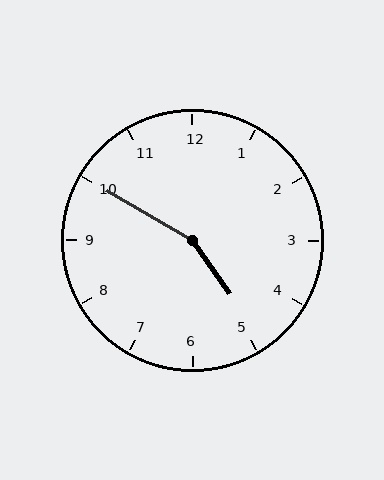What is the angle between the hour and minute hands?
Approximately 155 degrees.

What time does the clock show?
4:50.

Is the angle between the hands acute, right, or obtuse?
It is obtuse.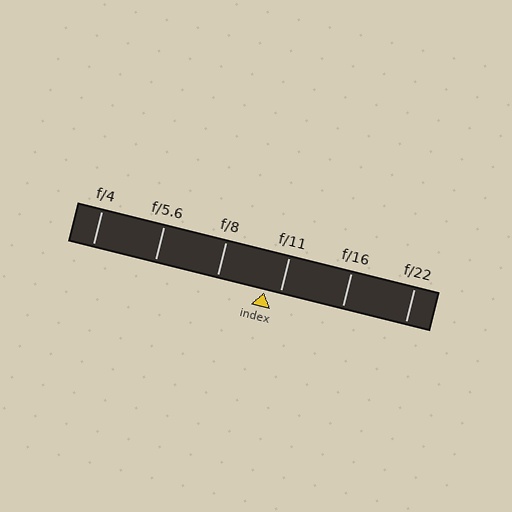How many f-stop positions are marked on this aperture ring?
There are 6 f-stop positions marked.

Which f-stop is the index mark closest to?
The index mark is closest to f/11.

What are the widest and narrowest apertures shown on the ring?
The widest aperture shown is f/4 and the narrowest is f/22.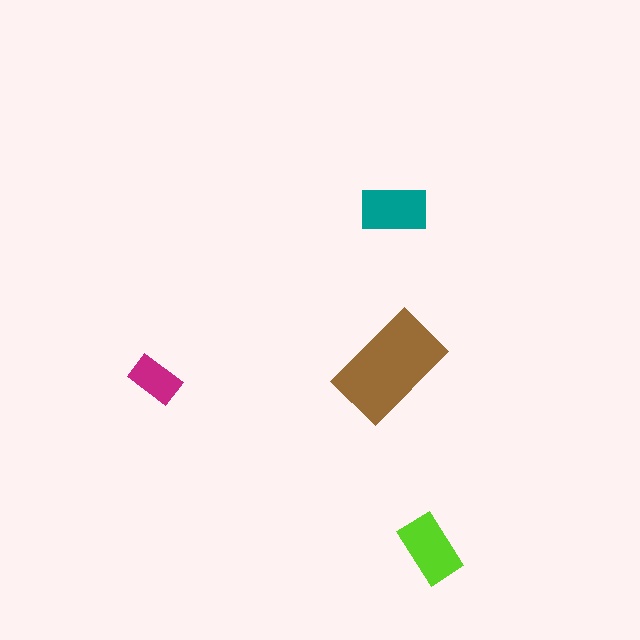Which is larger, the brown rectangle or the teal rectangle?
The brown one.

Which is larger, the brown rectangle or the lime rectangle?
The brown one.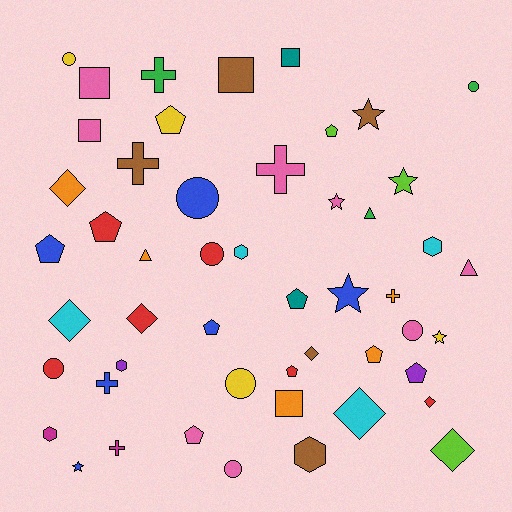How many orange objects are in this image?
There are 5 orange objects.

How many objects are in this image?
There are 50 objects.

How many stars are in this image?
There are 6 stars.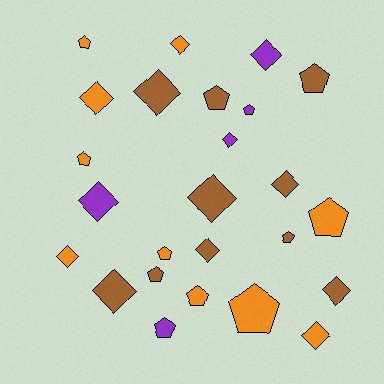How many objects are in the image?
There are 25 objects.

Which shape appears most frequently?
Diamond, with 13 objects.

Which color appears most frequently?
Orange, with 10 objects.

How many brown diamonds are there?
There are 6 brown diamonds.